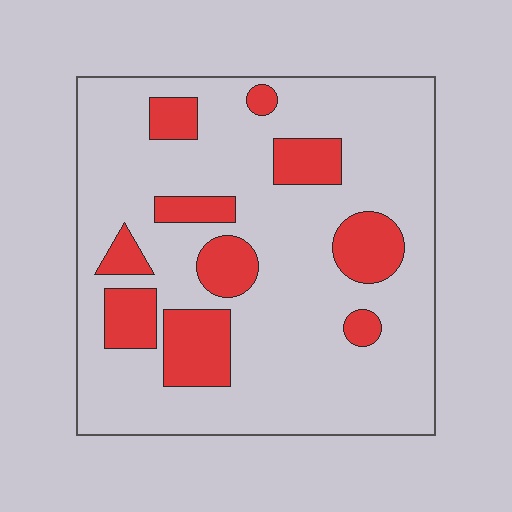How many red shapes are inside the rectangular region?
10.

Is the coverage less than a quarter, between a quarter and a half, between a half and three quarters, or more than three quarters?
Less than a quarter.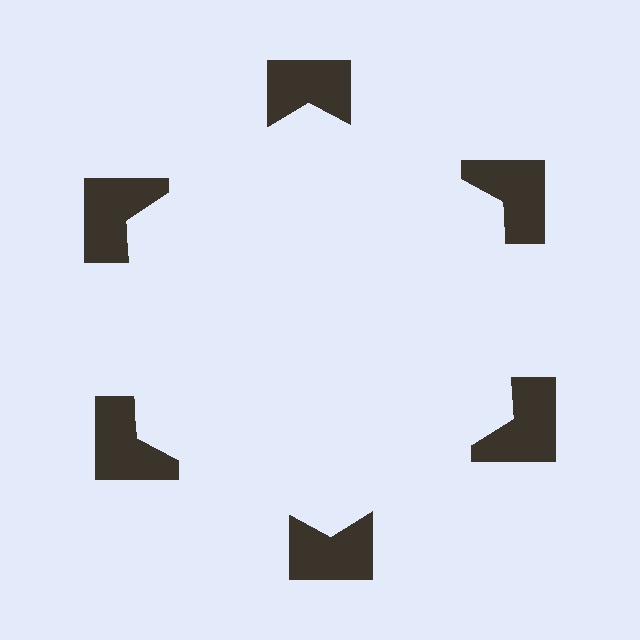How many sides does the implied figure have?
6 sides.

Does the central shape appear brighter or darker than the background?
It typically appears slightly brighter than the background, even though no actual brightness change is drawn.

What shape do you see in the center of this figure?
An illusory hexagon — its edges are inferred from the aligned wedge cuts in the notched squares, not physically drawn.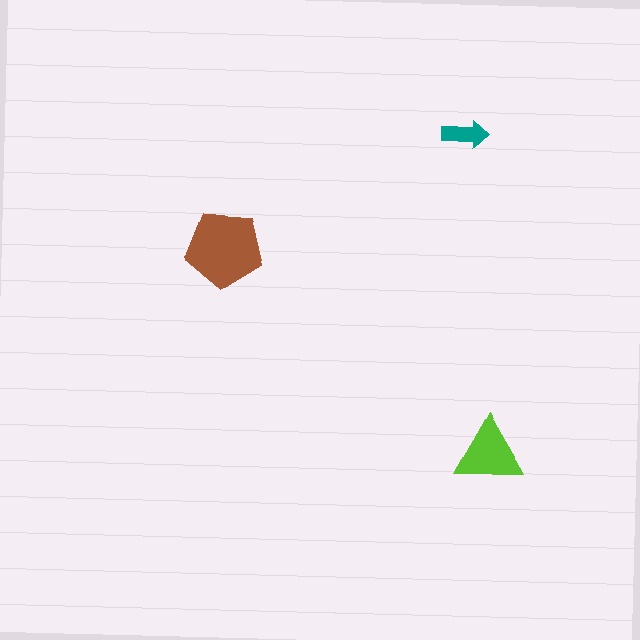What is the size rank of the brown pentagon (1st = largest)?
1st.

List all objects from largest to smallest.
The brown pentagon, the lime triangle, the teal arrow.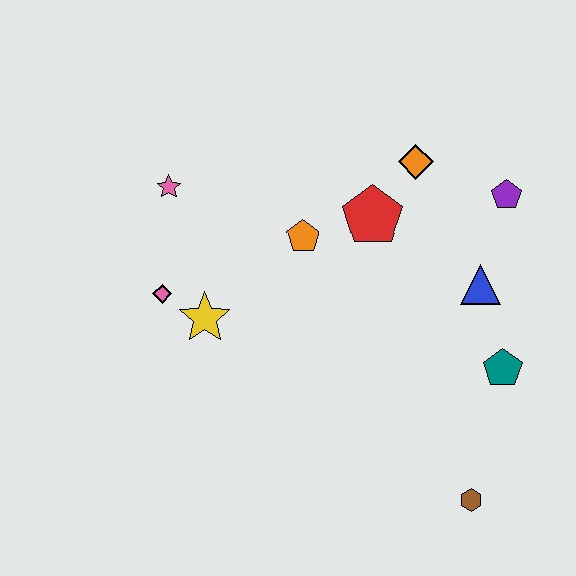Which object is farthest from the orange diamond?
The brown hexagon is farthest from the orange diamond.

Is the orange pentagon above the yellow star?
Yes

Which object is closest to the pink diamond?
The yellow star is closest to the pink diamond.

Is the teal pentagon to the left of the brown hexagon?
No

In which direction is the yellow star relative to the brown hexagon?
The yellow star is to the left of the brown hexagon.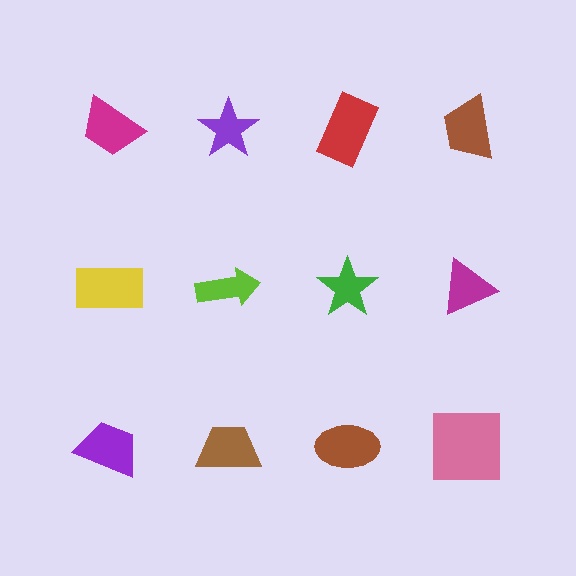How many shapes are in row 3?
4 shapes.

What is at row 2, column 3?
A green star.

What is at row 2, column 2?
A lime arrow.